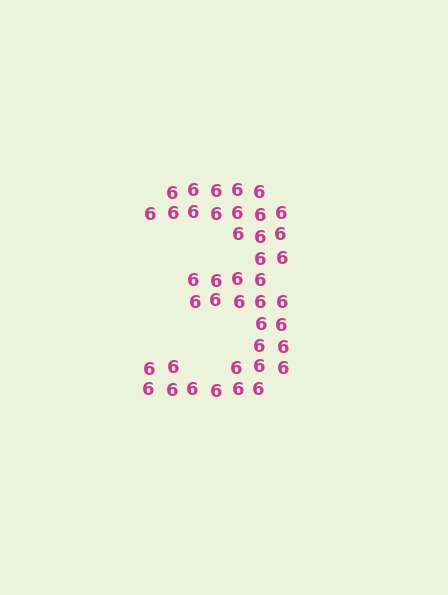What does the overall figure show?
The overall figure shows the digit 3.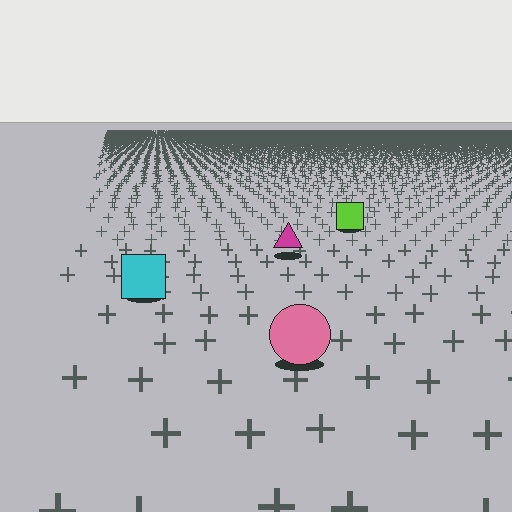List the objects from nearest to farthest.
From nearest to farthest: the pink circle, the cyan square, the magenta triangle, the lime square.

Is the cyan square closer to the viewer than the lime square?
Yes. The cyan square is closer — you can tell from the texture gradient: the ground texture is coarser near it.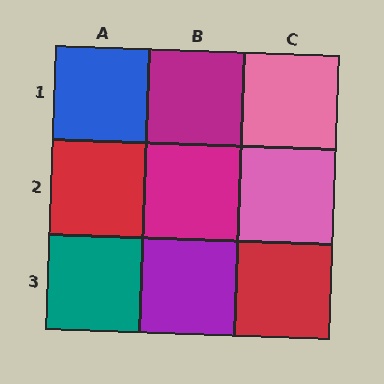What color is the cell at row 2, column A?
Red.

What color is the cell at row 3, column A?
Teal.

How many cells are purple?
1 cell is purple.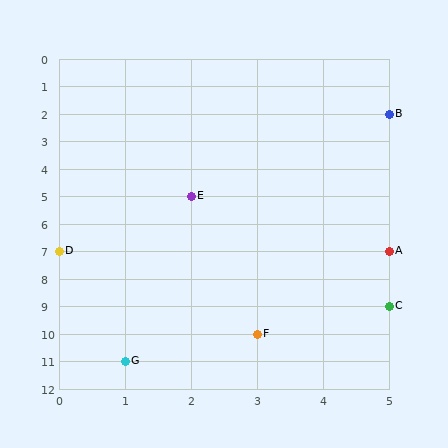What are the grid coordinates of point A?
Point A is at grid coordinates (5, 7).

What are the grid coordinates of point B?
Point B is at grid coordinates (5, 2).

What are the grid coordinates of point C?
Point C is at grid coordinates (5, 9).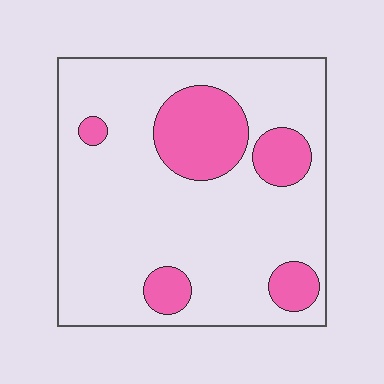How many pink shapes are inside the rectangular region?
5.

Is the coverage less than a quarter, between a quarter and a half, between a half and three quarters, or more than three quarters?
Less than a quarter.